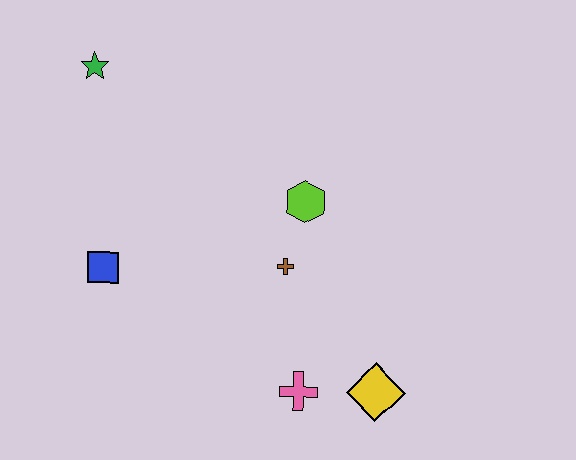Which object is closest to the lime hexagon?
The brown cross is closest to the lime hexagon.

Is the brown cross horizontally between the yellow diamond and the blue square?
Yes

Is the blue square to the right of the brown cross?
No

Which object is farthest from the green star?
The yellow diamond is farthest from the green star.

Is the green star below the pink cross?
No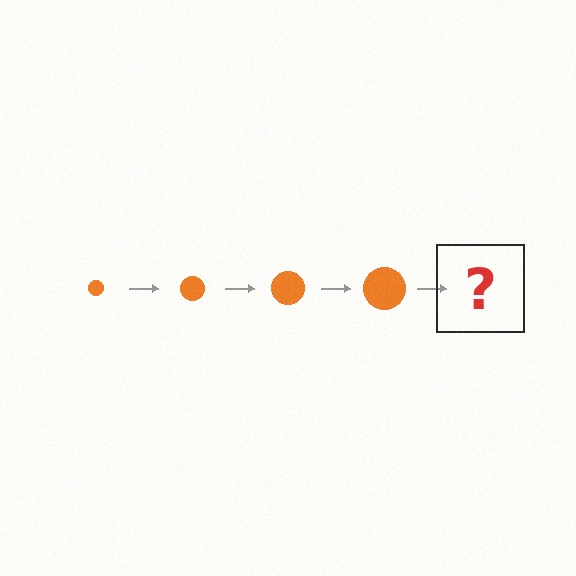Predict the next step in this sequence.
The next step is an orange circle, larger than the previous one.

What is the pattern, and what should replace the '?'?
The pattern is that the circle gets progressively larger each step. The '?' should be an orange circle, larger than the previous one.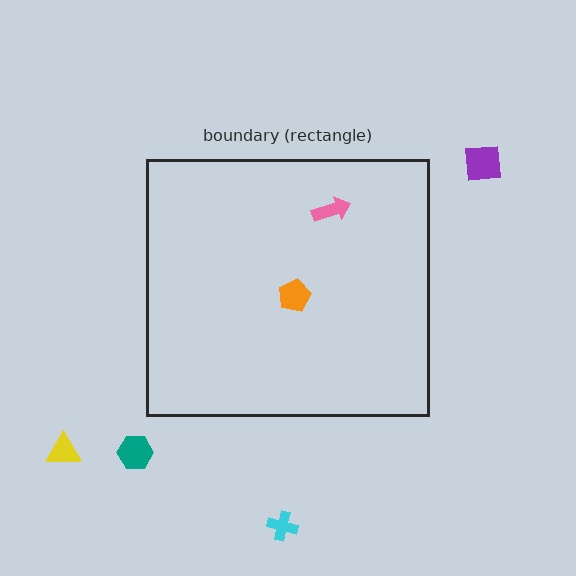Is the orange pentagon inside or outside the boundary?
Inside.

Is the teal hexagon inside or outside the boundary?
Outside.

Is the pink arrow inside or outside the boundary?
Inside.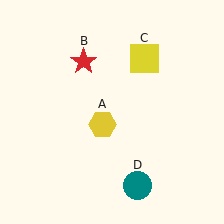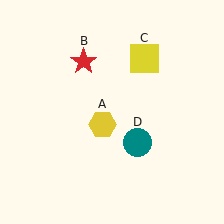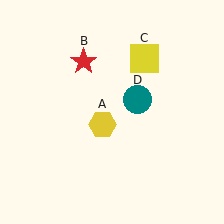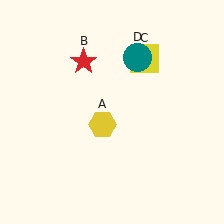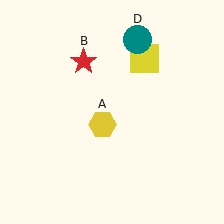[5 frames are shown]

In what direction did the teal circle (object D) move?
The teal circle (object D) moved up.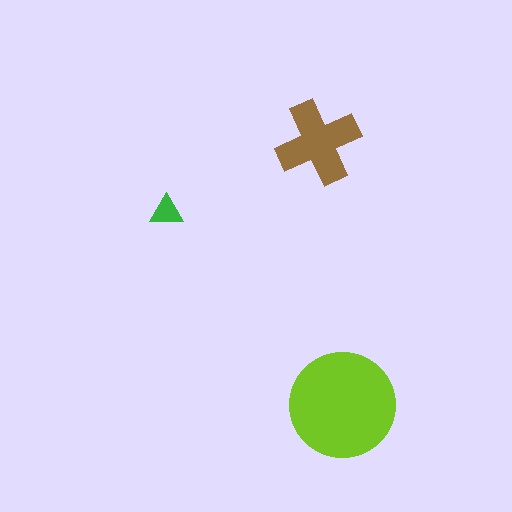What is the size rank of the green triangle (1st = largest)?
3rd.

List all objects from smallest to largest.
The green triangle, the brown cross, the lime circle.